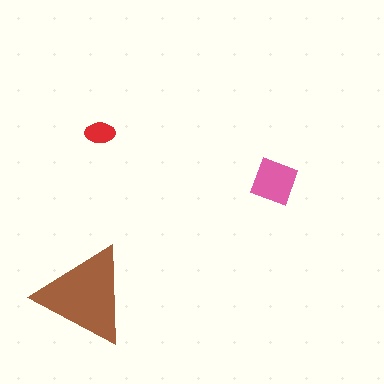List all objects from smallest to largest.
The red ellipse, the pink diamond, the brown triangle.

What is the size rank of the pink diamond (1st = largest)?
2nd.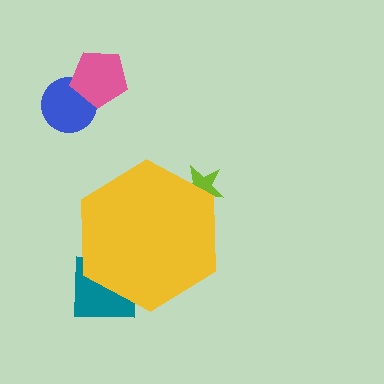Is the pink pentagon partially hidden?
No, the pink pentagon is fully visible.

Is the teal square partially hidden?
Yes, the teal square is partially hidden behind the yellow hexagon.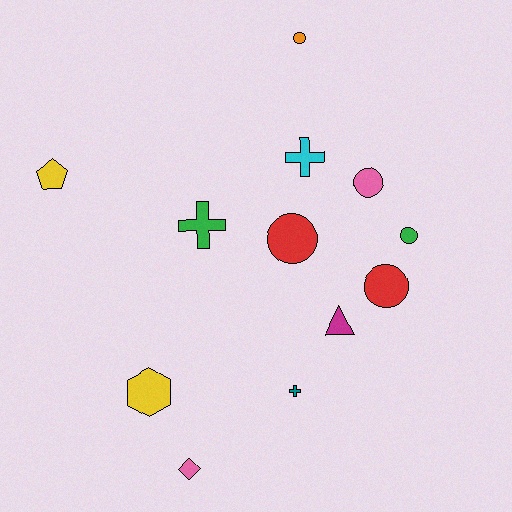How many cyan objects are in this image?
There is 1 cyan object.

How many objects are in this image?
There are 12 objects.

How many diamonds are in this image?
There is 1 diamond.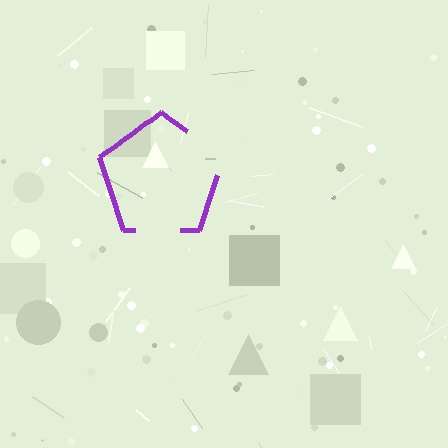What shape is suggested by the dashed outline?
The dashed outline suggests a pentagon.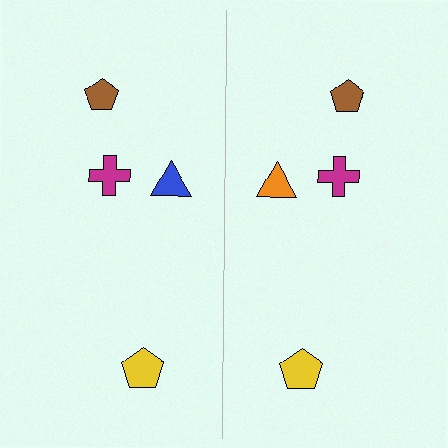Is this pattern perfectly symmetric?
No, the pattern is not perfectly symmetric. The orange triangle on the right side breaks the symmetry — its mirror counterpart is blue.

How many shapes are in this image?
There are 8 shapes in this image.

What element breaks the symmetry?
The orange triangle on the right side breaks the symmetry — its mirror counterpart is blue.